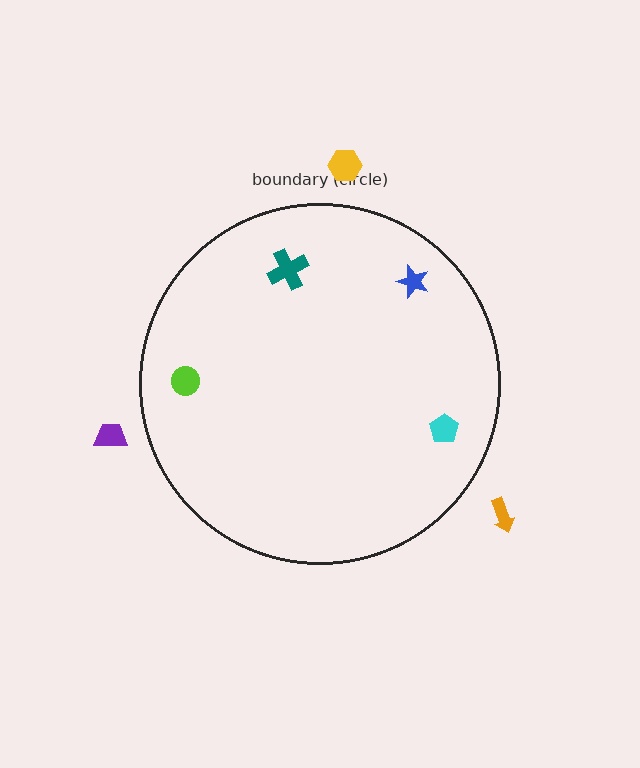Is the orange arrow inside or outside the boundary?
Outside.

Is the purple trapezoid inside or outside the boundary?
Outside.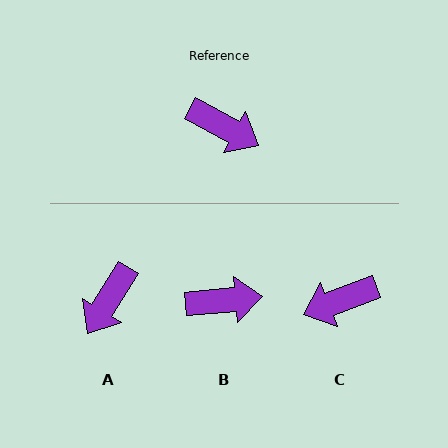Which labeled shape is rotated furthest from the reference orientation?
C, about 131 degrees away.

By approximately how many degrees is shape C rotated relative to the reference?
Approximately 131 degrees clockwise.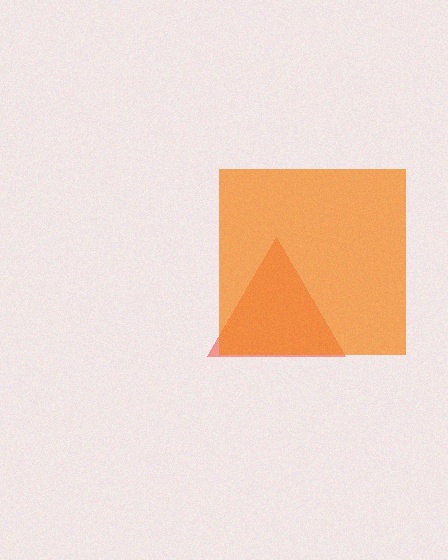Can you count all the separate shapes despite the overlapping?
Yes, there are 2 separate shapes.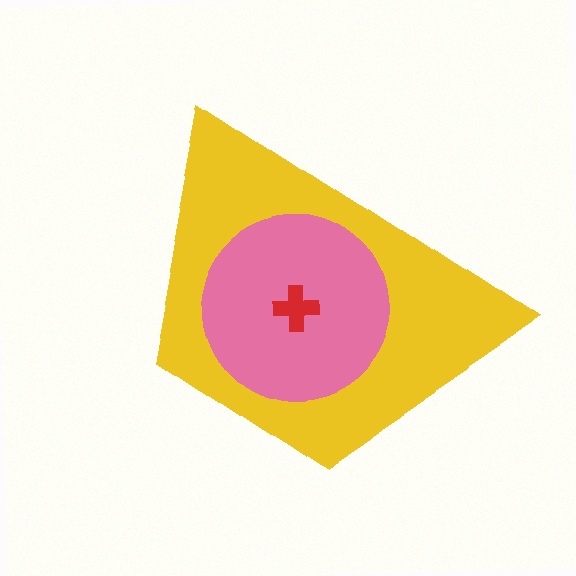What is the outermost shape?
The yellow trapezoid.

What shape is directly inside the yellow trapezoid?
The pink circle.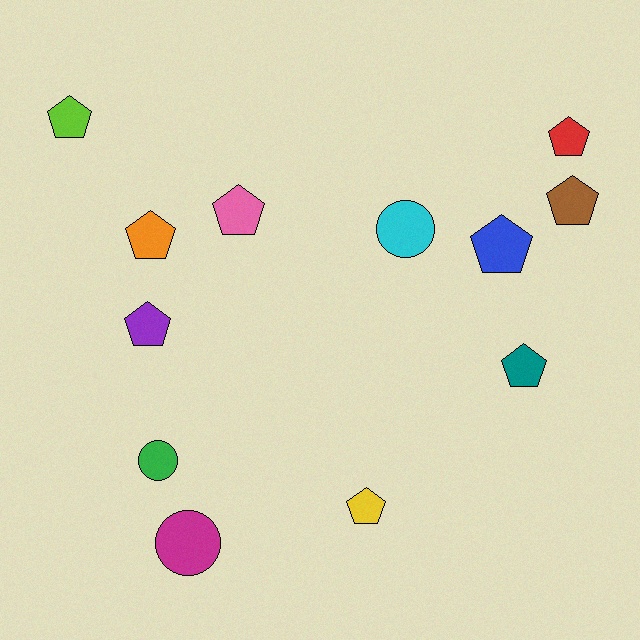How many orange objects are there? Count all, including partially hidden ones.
There is 1 orange object.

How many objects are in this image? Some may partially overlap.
There are 12 objects.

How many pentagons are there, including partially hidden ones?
There are 9 pentagons.